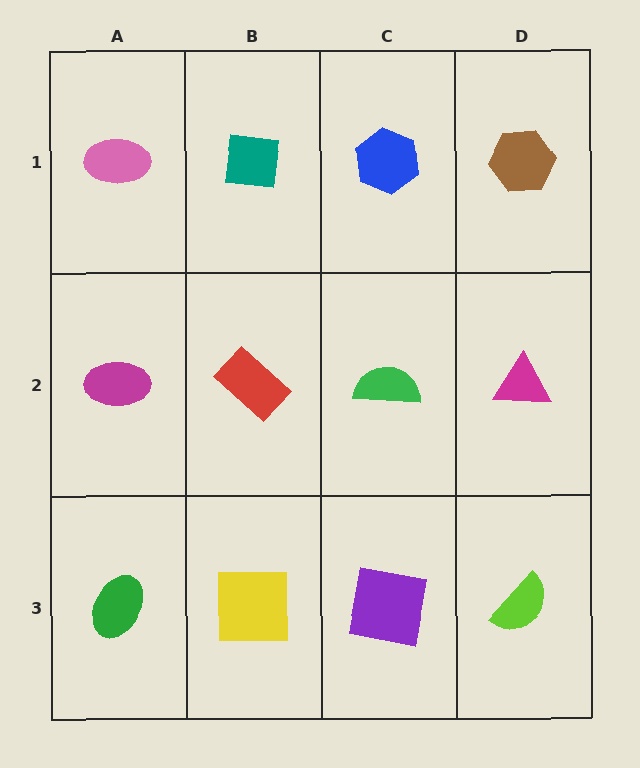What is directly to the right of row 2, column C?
A magenta triangle.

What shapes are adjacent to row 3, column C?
A green semicircle (row 2, column C), a yellow square (row 3, column B), a lime semicircle (row 3, column D).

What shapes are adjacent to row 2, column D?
A brown hexagon (row 1, column D), a lime semicircle (row 3, column D), a green semicircle (row 2, column C).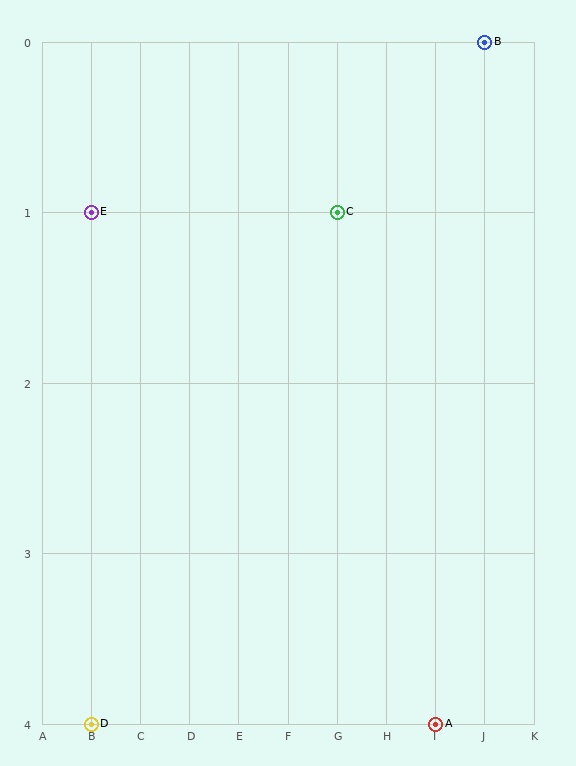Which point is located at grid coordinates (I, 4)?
Point A is at (I, 4).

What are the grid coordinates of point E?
Point E is at grid coordinates (B, 1).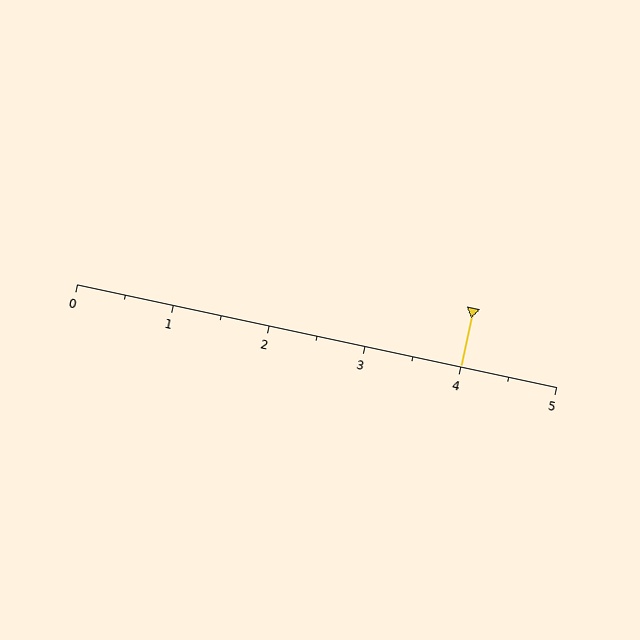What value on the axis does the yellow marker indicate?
The marker indicates approximately 4.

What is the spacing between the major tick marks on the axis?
The major ticks are spaced 1 apart.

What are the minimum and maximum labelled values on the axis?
The axis runs from 0 to 5.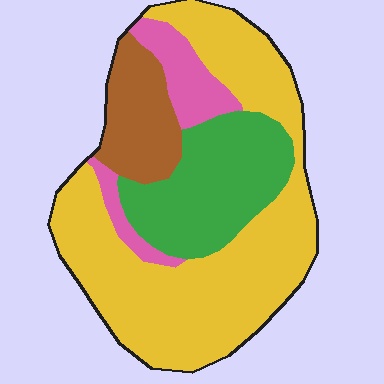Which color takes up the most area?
Yellow, at roughly 55%.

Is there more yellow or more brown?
Yellow.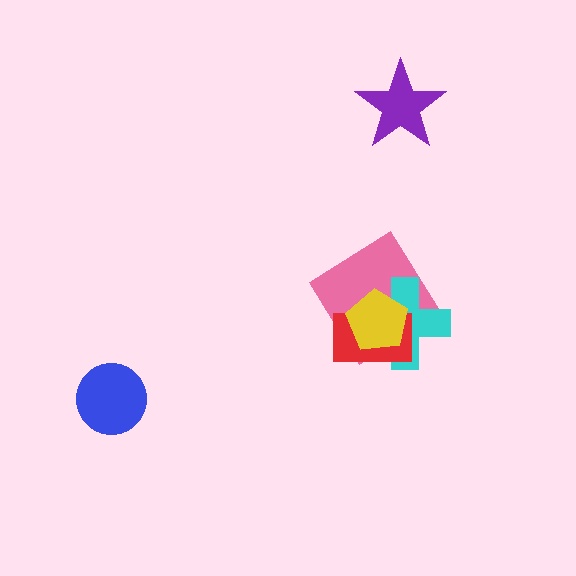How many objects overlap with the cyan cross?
3 objects overlap with the cyan cross.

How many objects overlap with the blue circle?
0 objects overlap with the blue circle.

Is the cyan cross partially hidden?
Yes, it is partially covered by another shape.